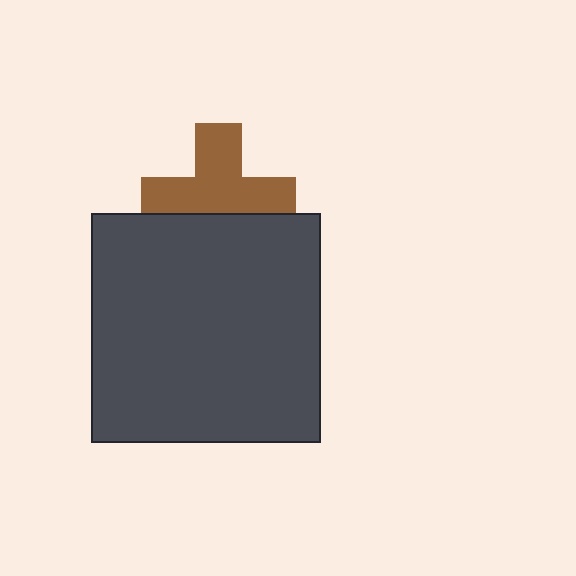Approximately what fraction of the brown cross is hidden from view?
Roughly 33% of the brown cross is hidden behind the dark gray square.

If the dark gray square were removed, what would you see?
You would see the complete brown cross.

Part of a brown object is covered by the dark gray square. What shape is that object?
It is a cross.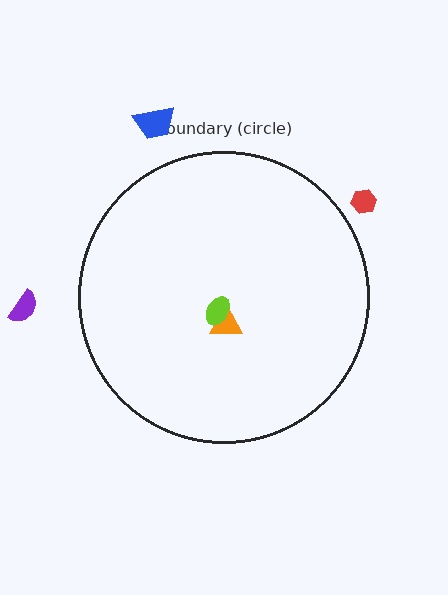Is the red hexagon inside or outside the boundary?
Outside.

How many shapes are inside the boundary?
2 inside, 3 outside.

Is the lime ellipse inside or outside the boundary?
Inside.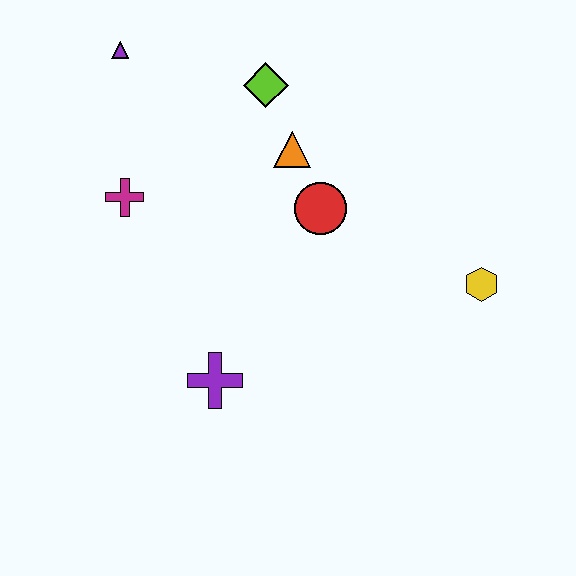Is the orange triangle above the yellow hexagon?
Yes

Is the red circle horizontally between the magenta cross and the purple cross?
No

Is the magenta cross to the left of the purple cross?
Yes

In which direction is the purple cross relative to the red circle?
The purple cross is below the red circle.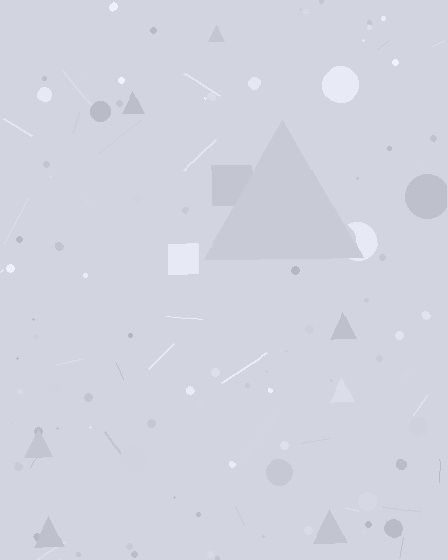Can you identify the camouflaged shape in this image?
The camouflaged shape is a triangle.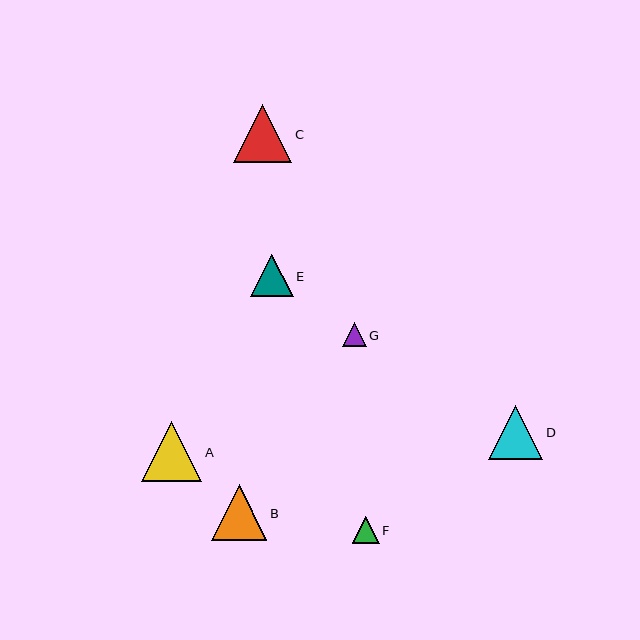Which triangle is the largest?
Triangle A is the largest with a size of approximately 60 pixels.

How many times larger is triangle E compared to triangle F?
Triangle E is approximately 1.6 times the size of triangle F.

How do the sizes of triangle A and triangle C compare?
Triangle A and triangle C are approximately the same size.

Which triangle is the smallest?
Triangle G is the smallest with a size of approximately 24 pixels.